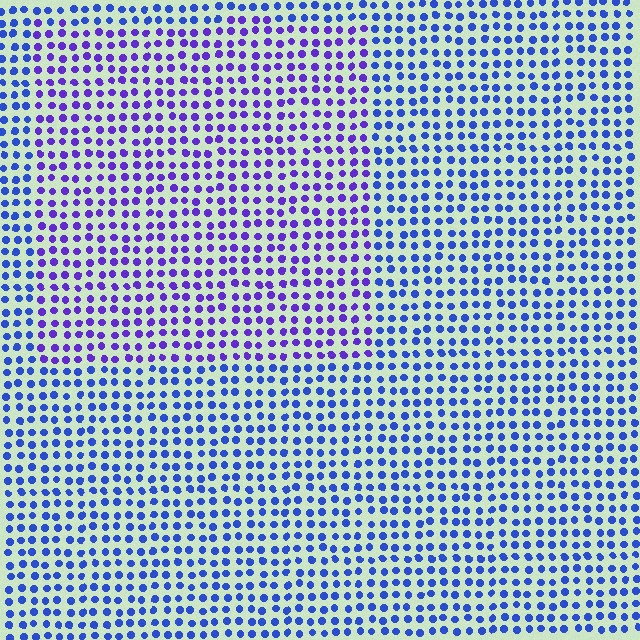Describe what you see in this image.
The image is filled with small blue elements in a uniform arrangement. A rectangle-shaped region is visible where the elements are tinted to a slightly different hue, forming a subtle color boundary.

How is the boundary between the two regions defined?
The boundary is defined purely by a slight shift in hue (about 33 degrees). Spacing, size, and orientation are identical on both sides.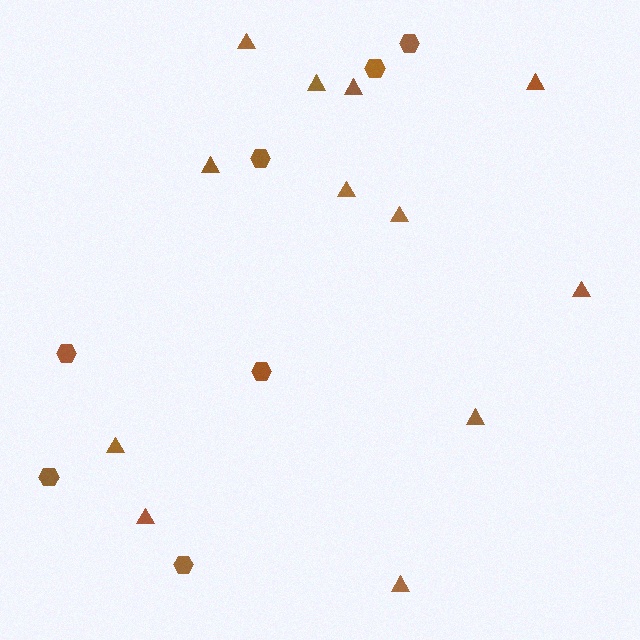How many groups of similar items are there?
There are 2 groups: one group of hexagons (7) and one group of triangles (12).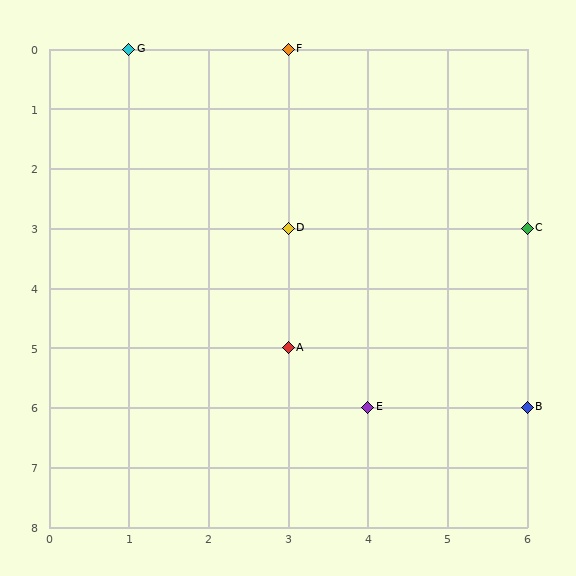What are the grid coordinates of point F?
Point F is at grid coordinates (3, 0).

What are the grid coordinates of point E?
Point E is at grid coordinates (4, 6).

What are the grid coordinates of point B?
Point B is at grid coordinates (6, 6).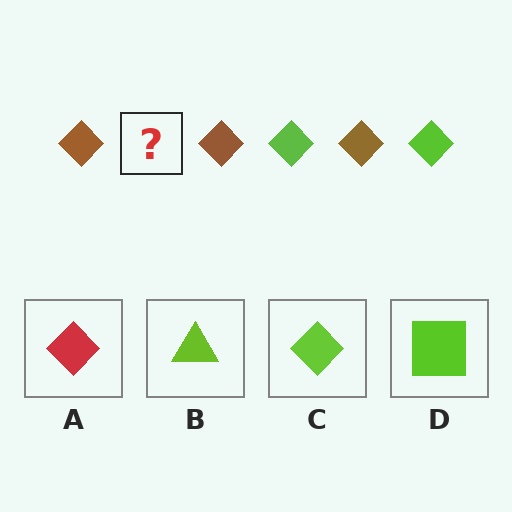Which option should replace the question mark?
Option C.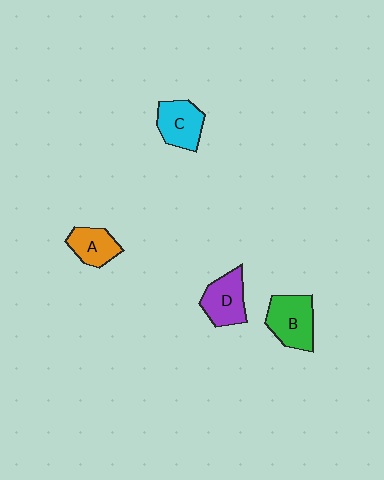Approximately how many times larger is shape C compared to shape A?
Approximately 1.2 times.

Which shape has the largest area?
Shape B (green).